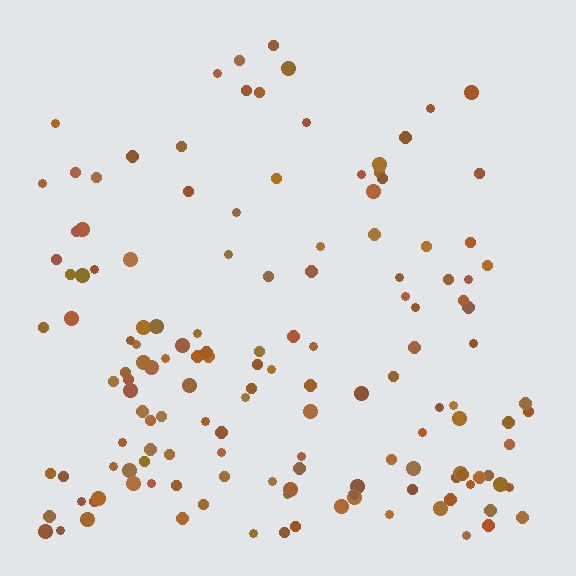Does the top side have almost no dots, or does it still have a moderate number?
Still a moderate number, just noticeably fewer than the bottom.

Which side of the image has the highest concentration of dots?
The bottom.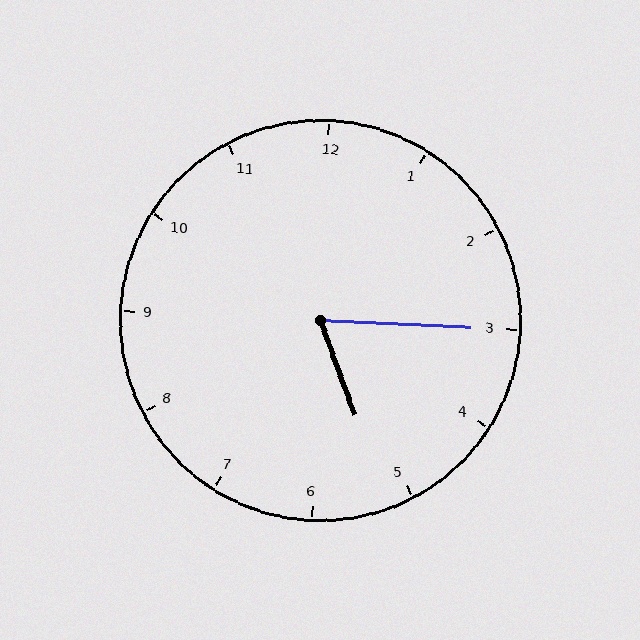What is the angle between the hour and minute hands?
Approximately 68 degrees.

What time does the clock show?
5:15.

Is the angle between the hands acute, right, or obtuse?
It is acute.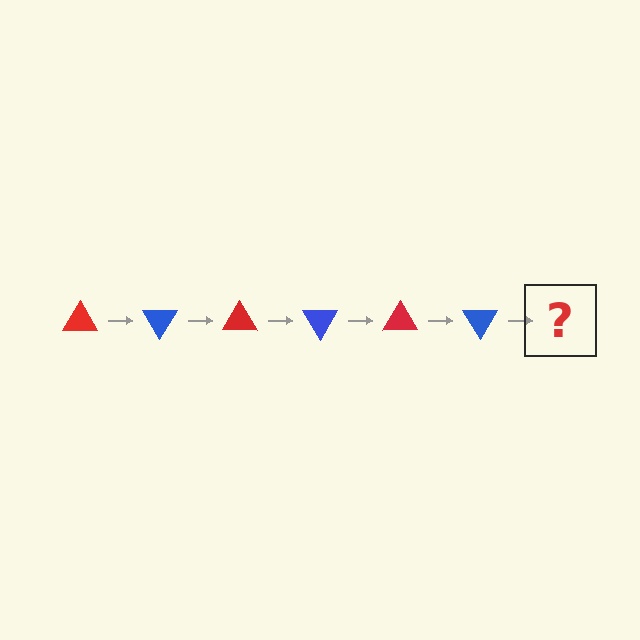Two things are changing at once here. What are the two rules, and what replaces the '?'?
The two rules are that it rotates 60 degrees each step and the color cycles through red and blue. The '?' should be a red triangle, rotated 360 degrees from the start.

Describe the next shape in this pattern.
It should be a red triangle, rotated 360 degrees from the start.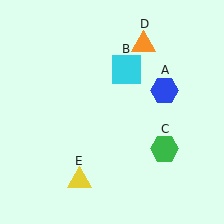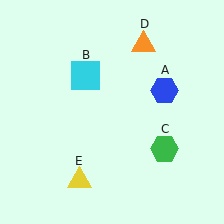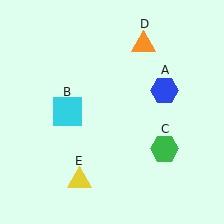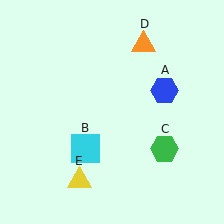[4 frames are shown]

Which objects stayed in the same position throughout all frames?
Blue hexagon (object A) and green hexagon (object C) and orange triangle (object D) and yellow triangle (object E) remained stationary.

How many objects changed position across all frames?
1 object changed position: cyan square (object B).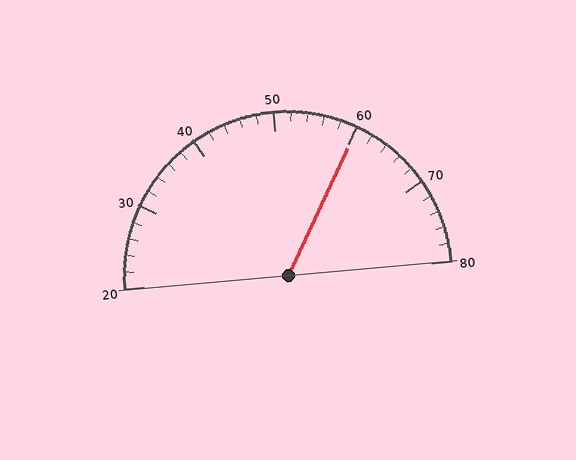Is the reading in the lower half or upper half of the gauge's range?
The reading is in the upper half of the range (20 to 80).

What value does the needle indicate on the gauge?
The needle indicates approximately 60.